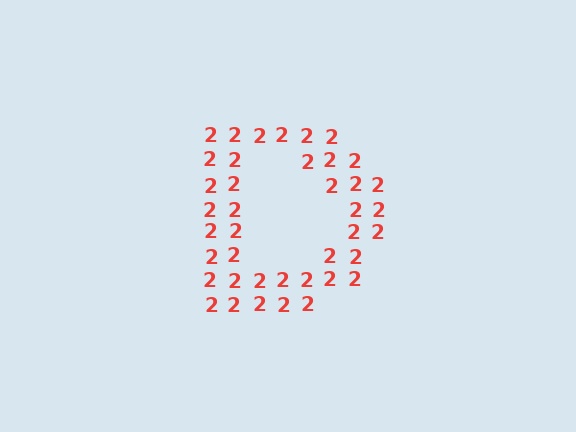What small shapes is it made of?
It is made of small digit 2's.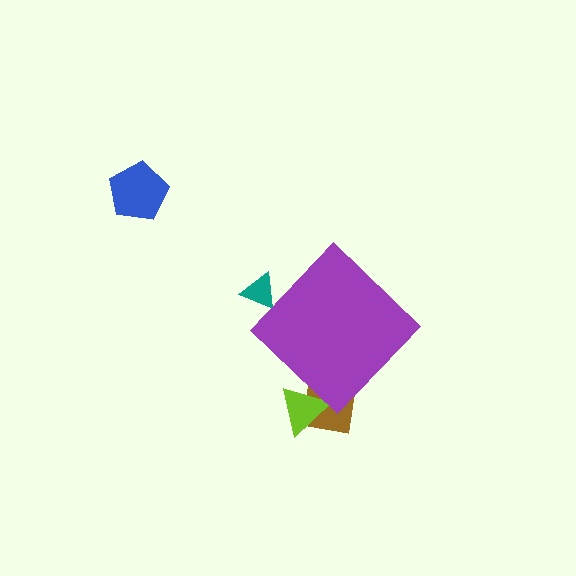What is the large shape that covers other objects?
A purple diamond.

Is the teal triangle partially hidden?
Yes, the teal triangle is partially hidden behind the purple diamond.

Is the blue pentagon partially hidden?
No, the blue pentagon is fully visible.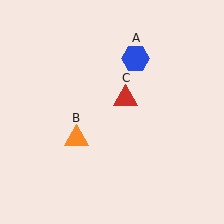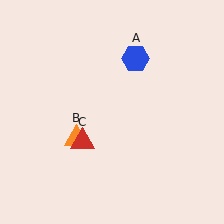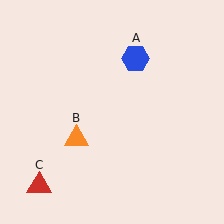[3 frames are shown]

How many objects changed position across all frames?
1 object changed position: red triangle (object C).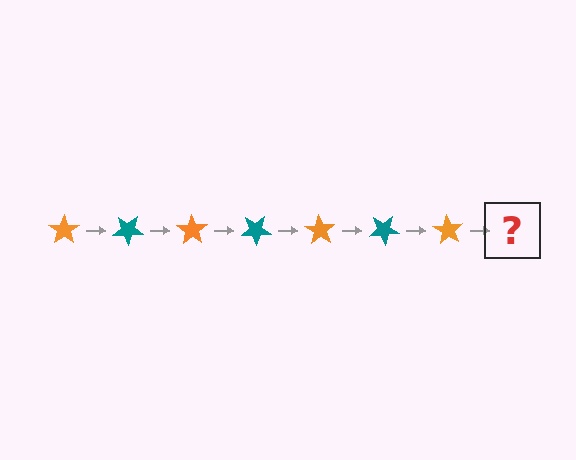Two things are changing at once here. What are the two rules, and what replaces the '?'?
The two rules are that it rotates 35 degrees each step and the color cycles through orange and teal. The '?' should be a teal star, rotated 245 degrees from the start.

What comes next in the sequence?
The next element should be a teal star, rotated 245 degrees from the start.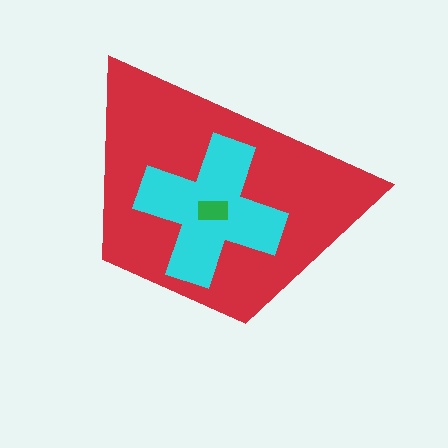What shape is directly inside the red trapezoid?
The cyan cross.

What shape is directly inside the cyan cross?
The green rectangle.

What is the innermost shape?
The green rectangle.